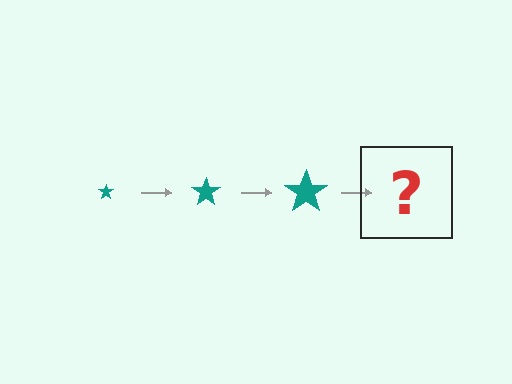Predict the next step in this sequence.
The next step is a teal star, larger than the previous one.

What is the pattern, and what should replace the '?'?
The pattern is that the star gets progressively larger each step. The '?' should be a teal star, larger than the previous one.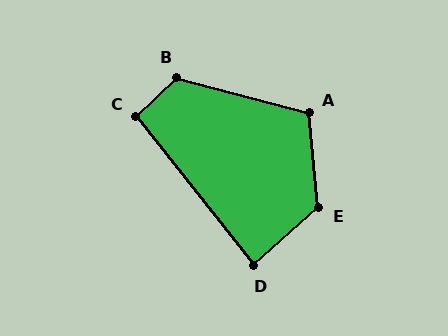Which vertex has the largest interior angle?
E, at approximately 127 degrees.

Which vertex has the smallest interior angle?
D, at approximately 86 degrees.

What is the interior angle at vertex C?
Approximately 95 degrees (obtuse).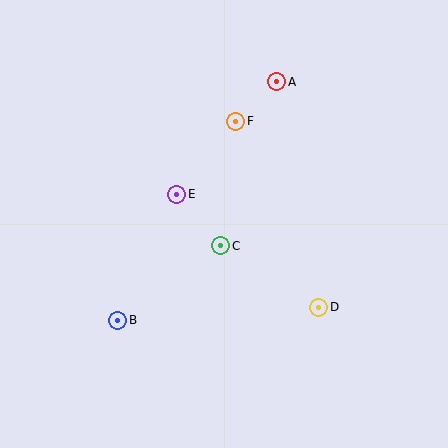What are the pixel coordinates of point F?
Point F is at (236, 121).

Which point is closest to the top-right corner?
Point A is closest to the top-right corner.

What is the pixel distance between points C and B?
The distance between C and B is 127 pixels.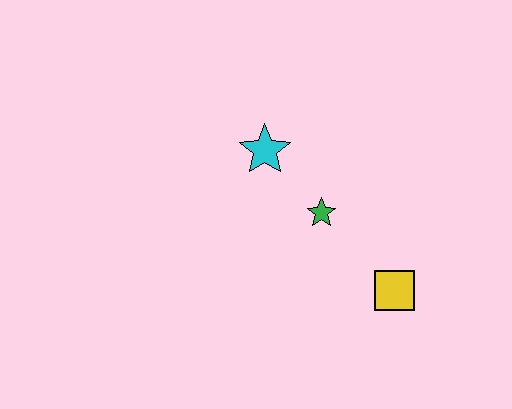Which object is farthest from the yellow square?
The cyan star is farthest from the yellow square.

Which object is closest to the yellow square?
The green star is closest to the yellow square.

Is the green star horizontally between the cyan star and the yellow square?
Yes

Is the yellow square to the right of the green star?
Yes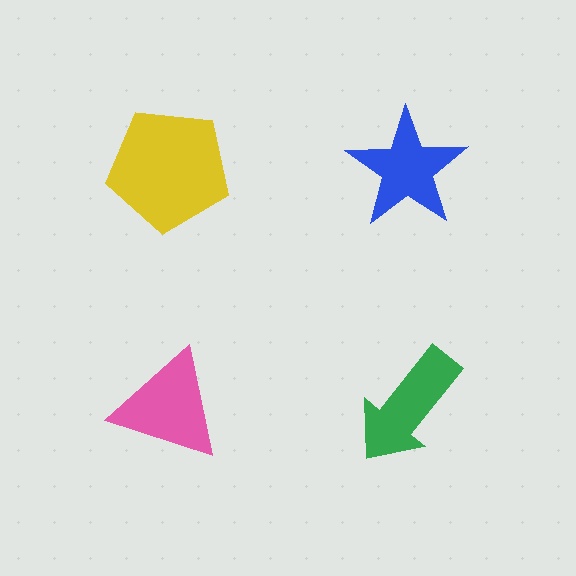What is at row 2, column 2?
A green arrow.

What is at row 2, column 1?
A pink triangle.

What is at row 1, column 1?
A yellow pentagon.